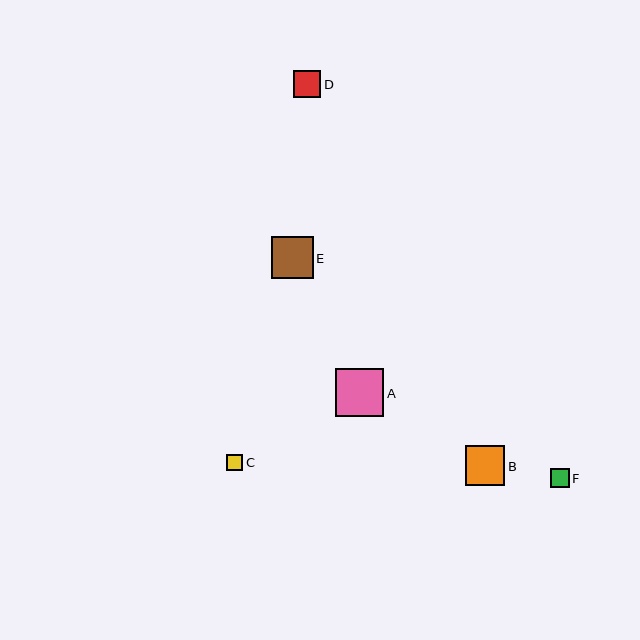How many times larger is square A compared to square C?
Square A is approximately 3.0 times the size of square C.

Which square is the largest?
Square A is the largest with a size of approximately 48 pixels.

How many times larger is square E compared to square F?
Square E is approximately 2.2 times the size of square F.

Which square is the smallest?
Square C is the smallest with a size of approximately 16 pixels.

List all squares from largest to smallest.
From largest to smallest: A, E, B, D, F, C.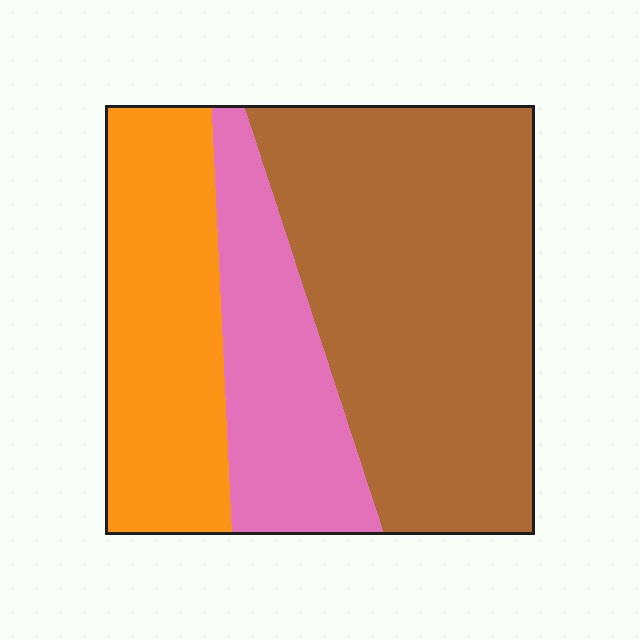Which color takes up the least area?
Pink, at roughly 20%.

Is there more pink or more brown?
Brown.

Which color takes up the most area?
Brown, at roughly 50%.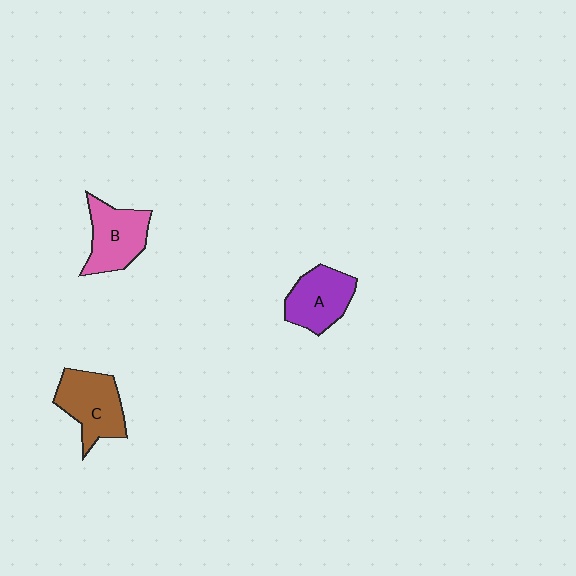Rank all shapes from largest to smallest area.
From largest to smallest: C (brown), B (pink), A (purple).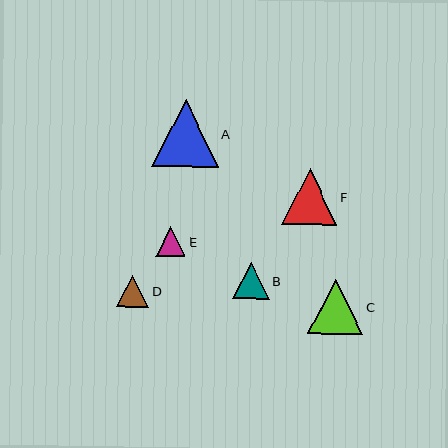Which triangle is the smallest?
Triangle E is the smallest with a size of approximately 29 pixels.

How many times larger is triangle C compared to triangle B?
Triangle C is approximately 1.5 times the size of triangle B.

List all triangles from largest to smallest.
From largest to smallest: A, F, C, B, D, E.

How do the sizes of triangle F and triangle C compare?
Triangle F and triangle C are approximately the same size.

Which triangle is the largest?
Triangle A is the largest with a size of approximately 66 pixels.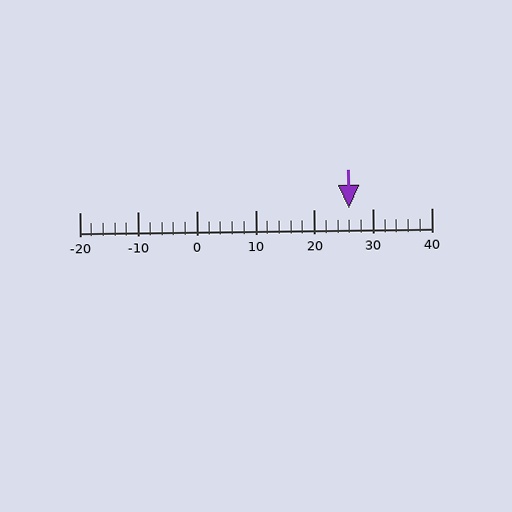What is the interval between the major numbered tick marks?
The major tick marks are spaced 10 units apart.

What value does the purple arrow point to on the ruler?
The purple arrow points to approximately 26.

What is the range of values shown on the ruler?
The ruler shows values from -20 to 40.